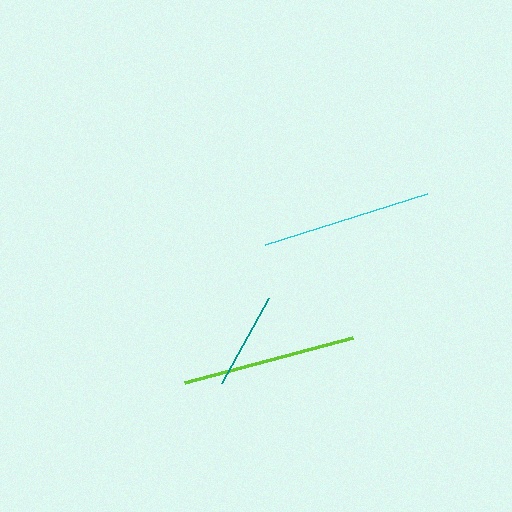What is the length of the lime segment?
The lime segment is approximately 174 pixels long.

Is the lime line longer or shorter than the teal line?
The lime line is longer than the teal line.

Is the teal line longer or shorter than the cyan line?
The cyan line is longer than the teal line.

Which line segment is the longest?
The lime line is the longest at approximately 174 pixels.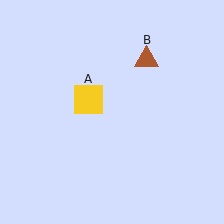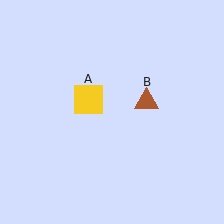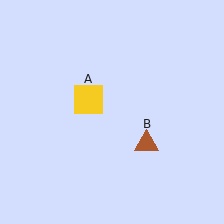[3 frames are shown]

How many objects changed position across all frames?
1 object changed position: brown triangle (object B).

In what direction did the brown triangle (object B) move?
The brown triangle (object B) moved down.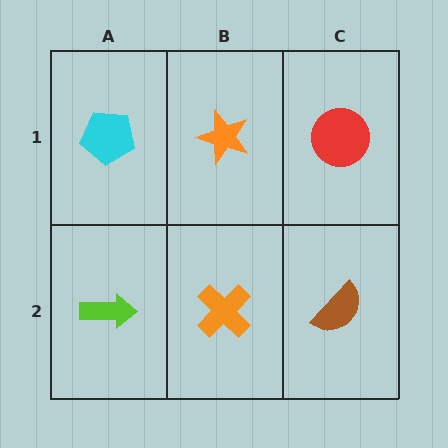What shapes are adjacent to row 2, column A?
A cyan pentagon (row 1, column A), an orange cross (row 2, column B).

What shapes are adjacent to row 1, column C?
A brown semicircle (row 2, column C), an orange star (row 1, column B).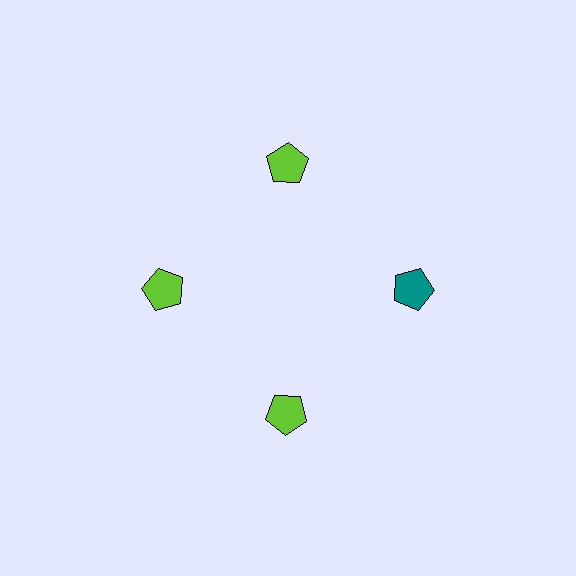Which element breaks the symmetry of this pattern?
The teal pentagon at roughly the 3 o'clock position breaks the symmetry. All other shapes are lime pentagons.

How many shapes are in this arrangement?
There are 4 shapes arranged in a ring pattern.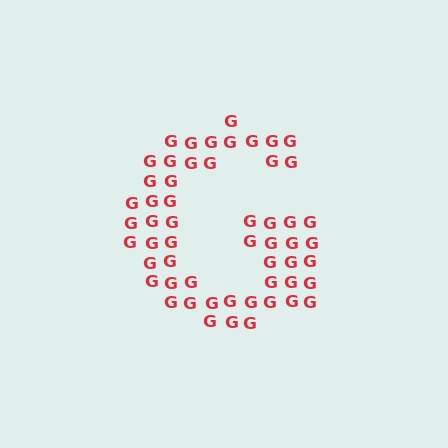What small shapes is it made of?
It is made of small letter G's.